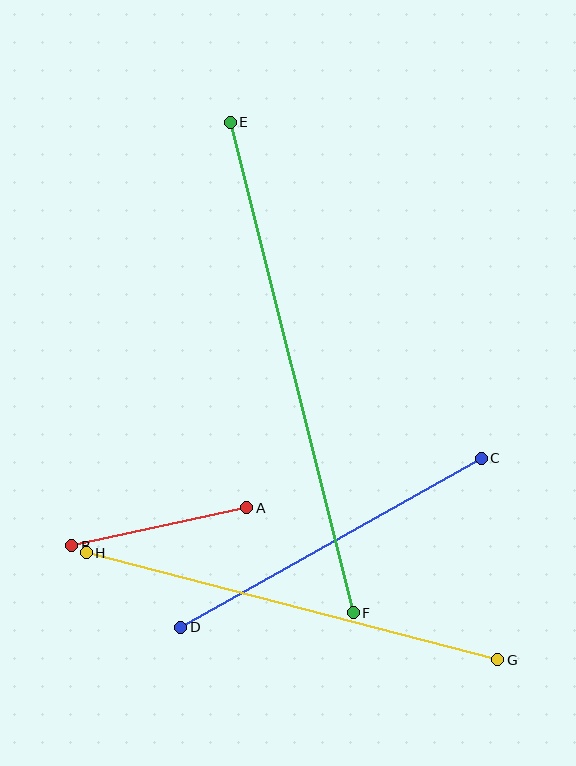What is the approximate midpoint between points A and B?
The midpoint is at approximately (159, 527) pixels.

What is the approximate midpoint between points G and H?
The midpoint is at approximately (292, 606) pixels.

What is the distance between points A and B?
The distance is approximately 179 pixels.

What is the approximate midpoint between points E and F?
The midpoint is at approximately (292, 367) pixels.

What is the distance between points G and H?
The distance is approximately 425 pixels.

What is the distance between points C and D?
The distance is approximately 345 pixels.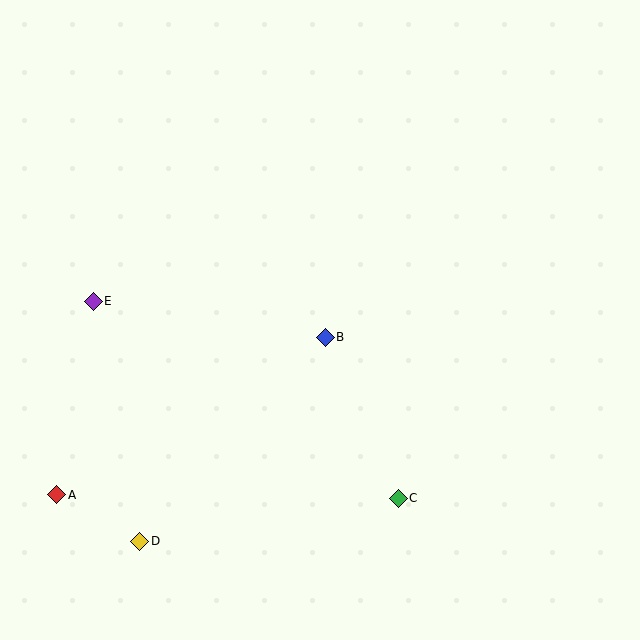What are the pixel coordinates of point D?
Point D is at (140, 541).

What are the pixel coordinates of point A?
Point A is at (57, 495).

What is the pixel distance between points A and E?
The distance between A and E is 197 pixels.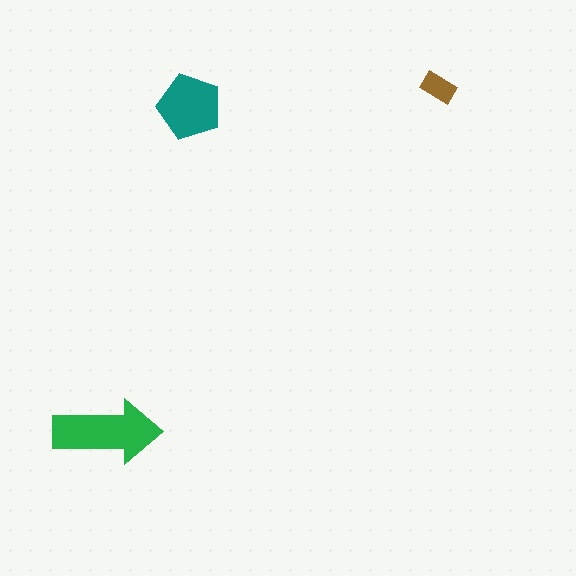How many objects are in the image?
There are 3 objects in the image.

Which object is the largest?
The green arrow.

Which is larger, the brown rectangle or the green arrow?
The green arrow.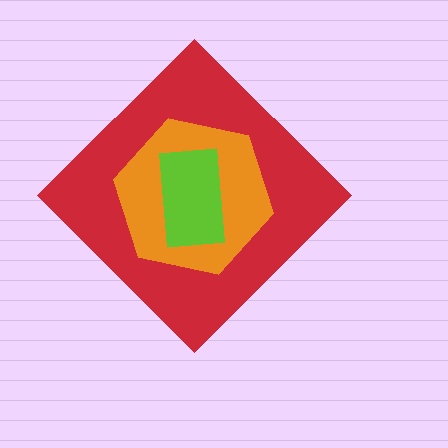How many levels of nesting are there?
3.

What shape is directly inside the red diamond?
The orange hexagon.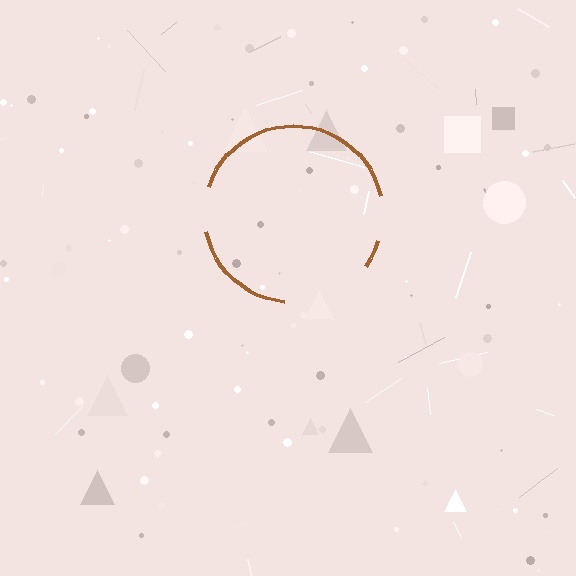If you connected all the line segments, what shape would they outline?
They would outline a circle.